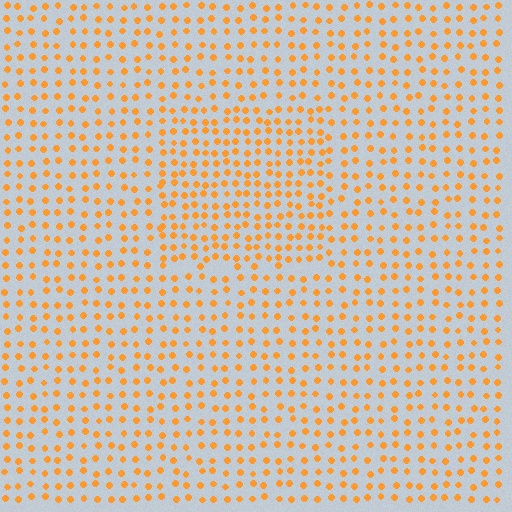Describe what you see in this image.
The image contains small orange elements arranged at two different densities. A rectangle-shaped region is visible where the elements are more densely packed than the surrounding area.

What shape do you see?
I see a rectangle.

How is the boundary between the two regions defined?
The boundary is defined by a change in element density (approximately 1.5x ratio). All elements are the same color, size, and shape.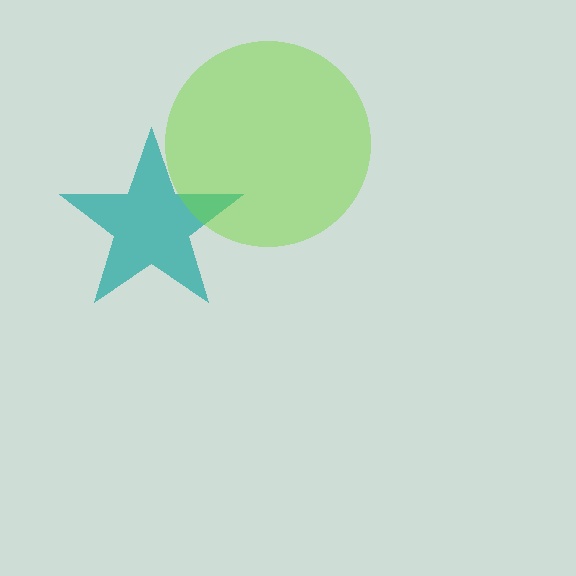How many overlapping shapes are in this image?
There are 2 overlapping shapes in the image.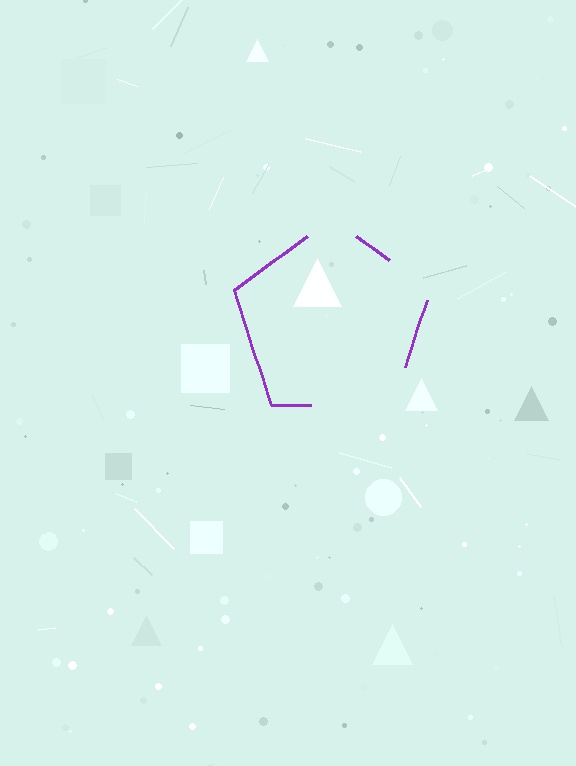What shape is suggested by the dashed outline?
The dashed outline suggests a pentagon.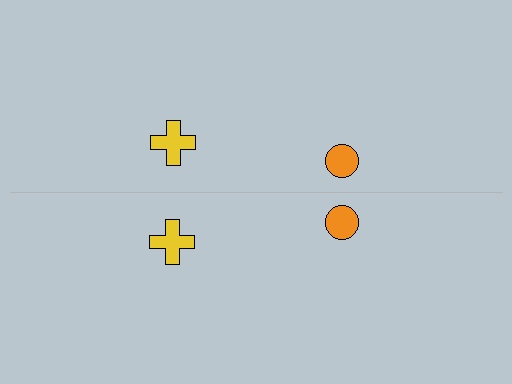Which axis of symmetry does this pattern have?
The pattern has a horizontal axis of symmetry running through the center of the image.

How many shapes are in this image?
There are 4 shapes in this image.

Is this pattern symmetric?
Yes, this pattern has bilateral (reflection) symmetry.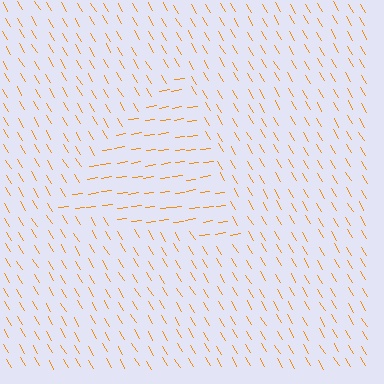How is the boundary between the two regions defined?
The boundary is defined purely by a change in line orientation (approximately 66 degrees difference). All lines are the same color and thickness.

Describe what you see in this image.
The image is filled with small orange line segments. A triangle region in the image has lines oriented differently from the surrounding lines, creating a visible texture boundary.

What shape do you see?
I see a triangle.